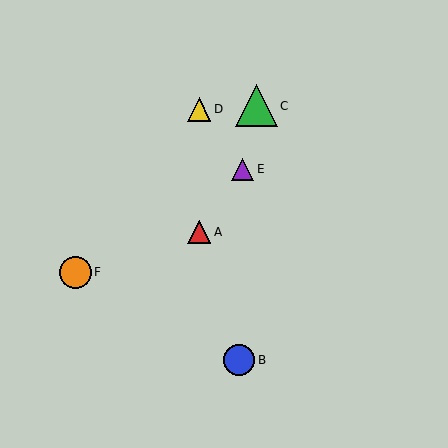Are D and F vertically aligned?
No, D is at x≈199 and F is at x≈75.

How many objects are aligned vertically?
2 objects (A, D) are aligned vertically.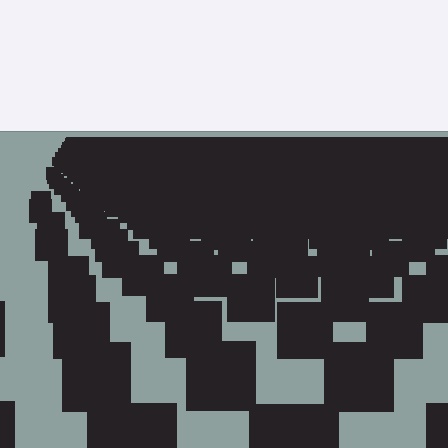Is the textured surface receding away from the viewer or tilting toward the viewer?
The surface is receding away from the viewer. Texture elements get smaller and denser toward the top.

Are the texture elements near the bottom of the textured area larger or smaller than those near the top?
Larger. Near the bottom, elements are closer to the viewer and appear at a bigger on-screen size.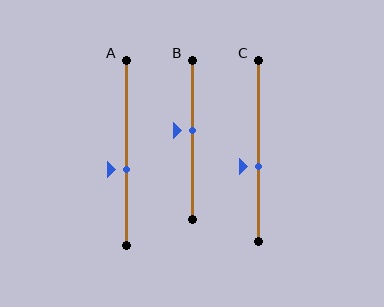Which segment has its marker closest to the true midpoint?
Segment B has its marker closest to the true midpoint.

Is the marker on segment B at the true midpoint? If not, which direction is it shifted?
No, the marker on segment B is shifted upward by about 6% of the segment length.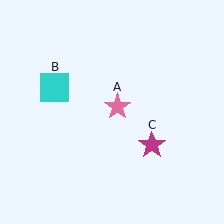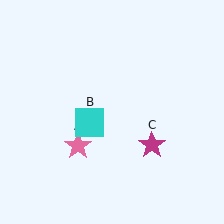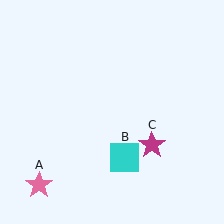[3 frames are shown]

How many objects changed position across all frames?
2 objects changed position: pink star (object A), cyan square (object B).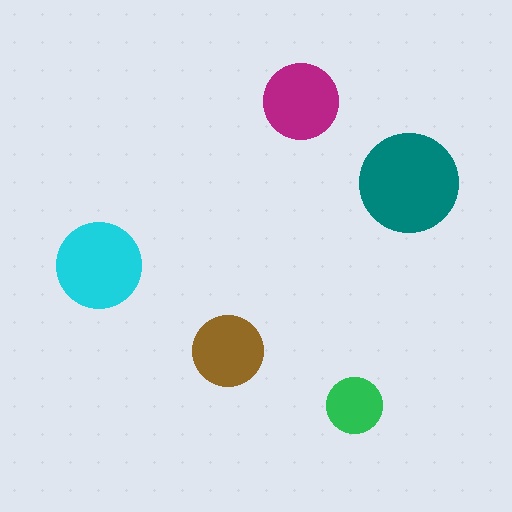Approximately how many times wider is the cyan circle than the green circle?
About 1.5 times wider.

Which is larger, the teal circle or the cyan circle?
The teal one.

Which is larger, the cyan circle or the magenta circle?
The cyan one.